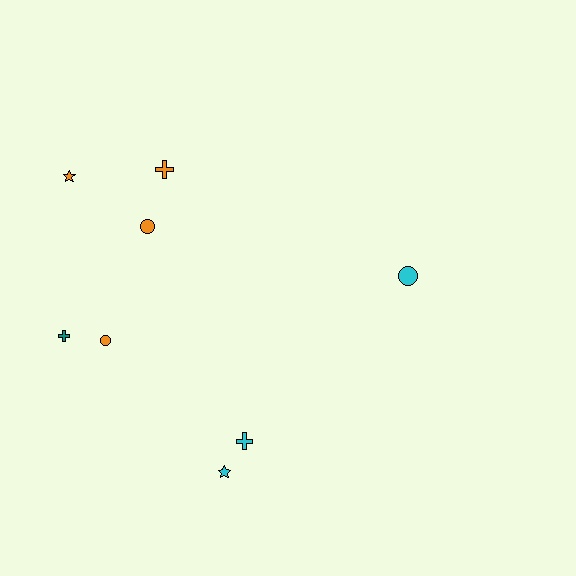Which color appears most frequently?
Orange, with 4 objects.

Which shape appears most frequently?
Cross, with 3 objects.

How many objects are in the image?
There are 8 objects.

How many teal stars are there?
There are no teal stars.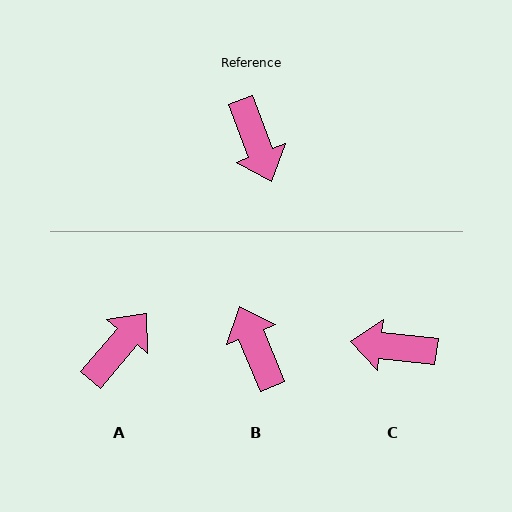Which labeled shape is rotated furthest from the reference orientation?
B, about 179 degrees away.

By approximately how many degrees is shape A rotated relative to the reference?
Approximately 119 degrees counter-clockwise.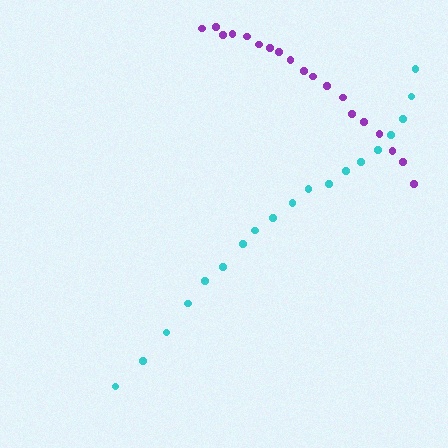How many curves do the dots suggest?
There are 2 distinct paths.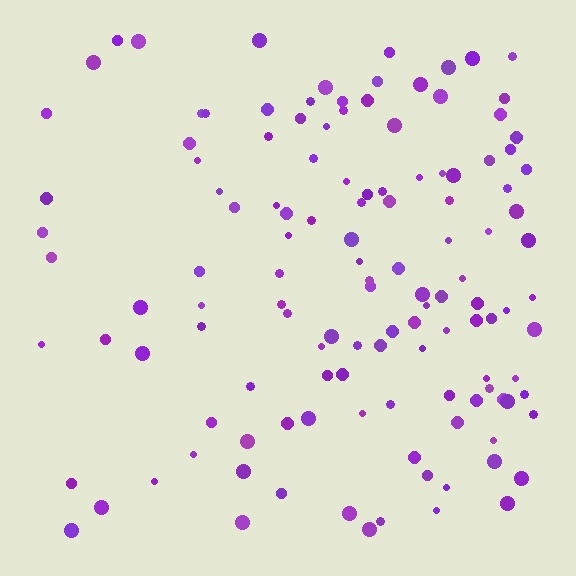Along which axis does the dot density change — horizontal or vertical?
Horizontal.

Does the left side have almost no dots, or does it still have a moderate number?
Still a moderate number, just noticeably fewer than the right.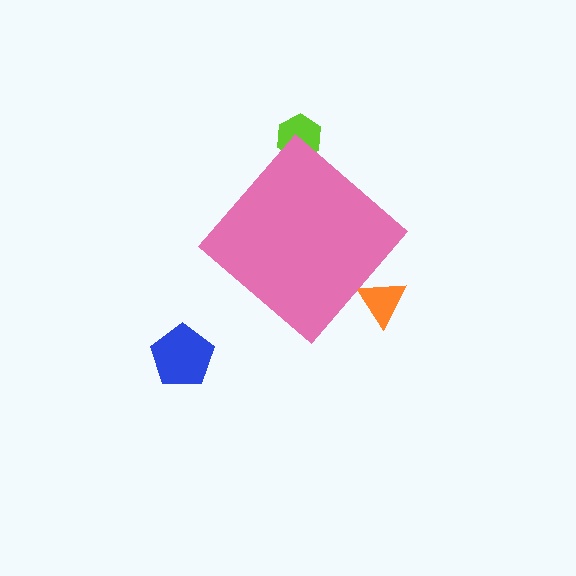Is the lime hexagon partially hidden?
Yes, the lime hexagon is partially hidden behind the pink diamond.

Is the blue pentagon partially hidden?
No, the blue pentagon is fully visible.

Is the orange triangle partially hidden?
Yes, the orange triangle is partially hidden behind the pink diamond.